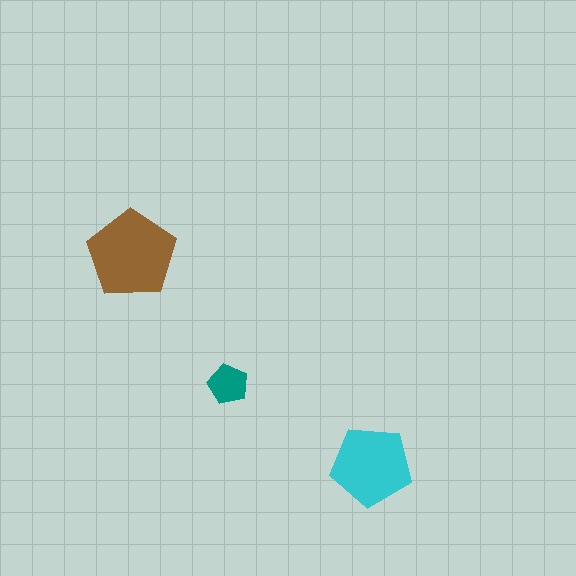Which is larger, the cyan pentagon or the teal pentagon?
The cyan one.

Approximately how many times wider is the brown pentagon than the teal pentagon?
About 2 times wider.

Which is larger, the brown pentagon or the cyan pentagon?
The brown one.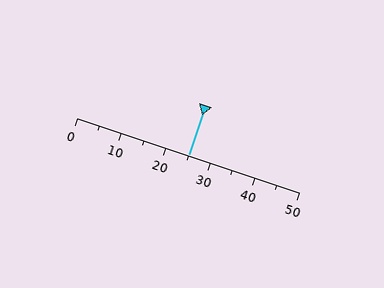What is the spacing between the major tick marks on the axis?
The major ticks are spaced 10 apart.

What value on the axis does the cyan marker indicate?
The marker indicates approximately 25.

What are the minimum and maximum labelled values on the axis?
The axis runs from 0 to 50.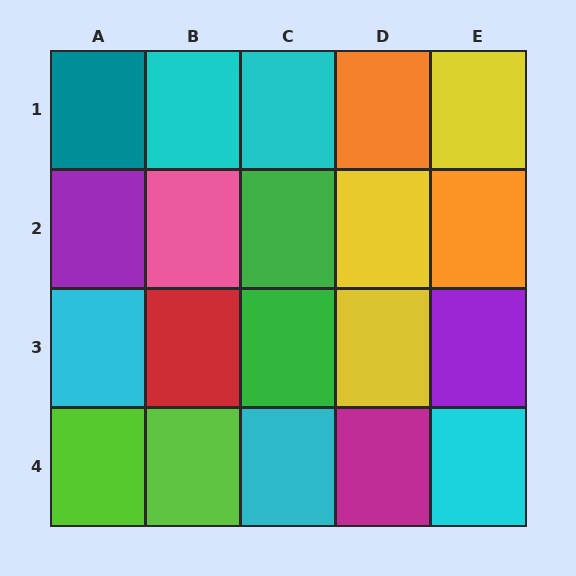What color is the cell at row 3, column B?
Red.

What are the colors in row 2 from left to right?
Purple, pink, green, yellow, orange.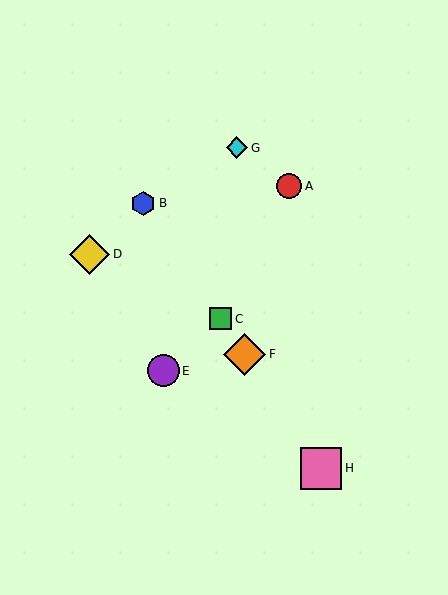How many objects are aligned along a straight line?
4 objects (B, C, F, H) are aligned along a straight line.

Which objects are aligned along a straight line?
Objects B, C, F, H are aligned along a straight line.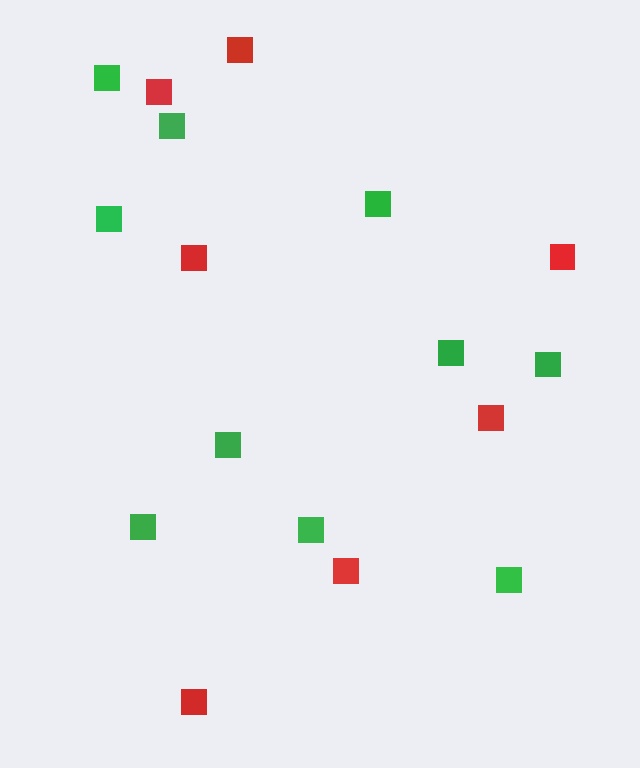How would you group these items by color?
There are 2 groups: one group of green squares (10) and one group of red squares (7).